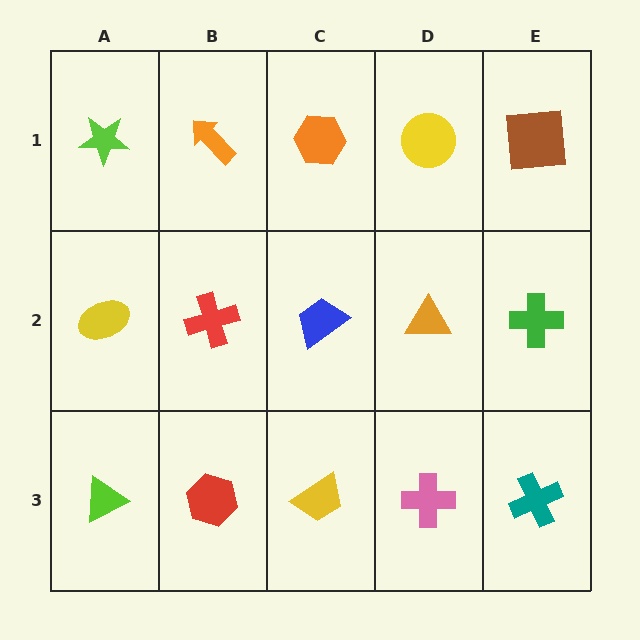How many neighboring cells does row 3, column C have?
3.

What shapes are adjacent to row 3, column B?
A red cross (row 2, column B), a lime triangle (row 3, column A), a yellow trapezoid (row 3, column C).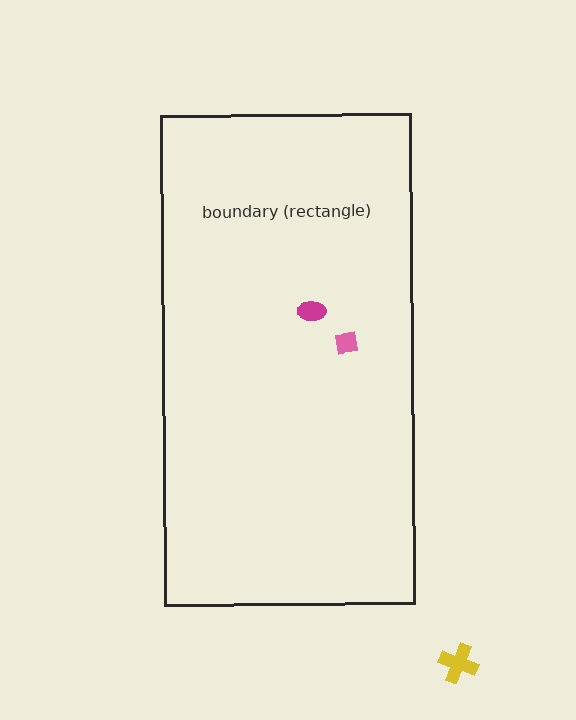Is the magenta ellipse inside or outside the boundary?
Inside.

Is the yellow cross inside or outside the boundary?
Outside.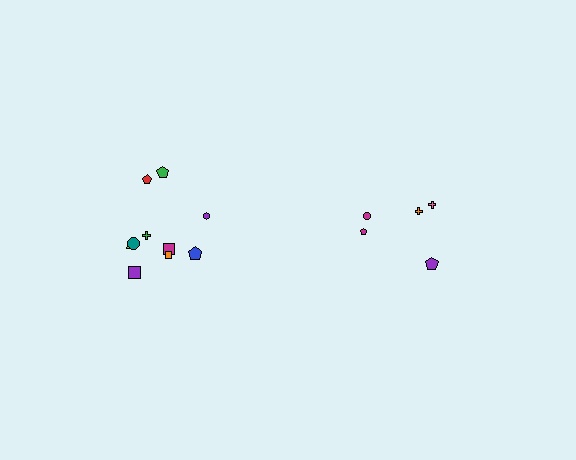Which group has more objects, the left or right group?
The left group.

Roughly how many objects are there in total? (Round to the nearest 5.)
Roughly 15 objects in total.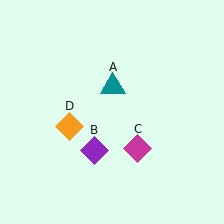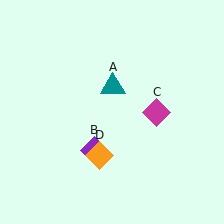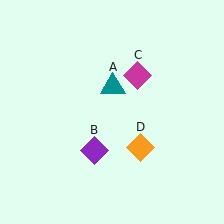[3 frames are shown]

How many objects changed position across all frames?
2 objects changed position: magenta diamond (object C), orange diamond (object D).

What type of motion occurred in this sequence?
The magenta diamond (object C), orange diamond (object D) rotated counterclockwise around the center of the scene.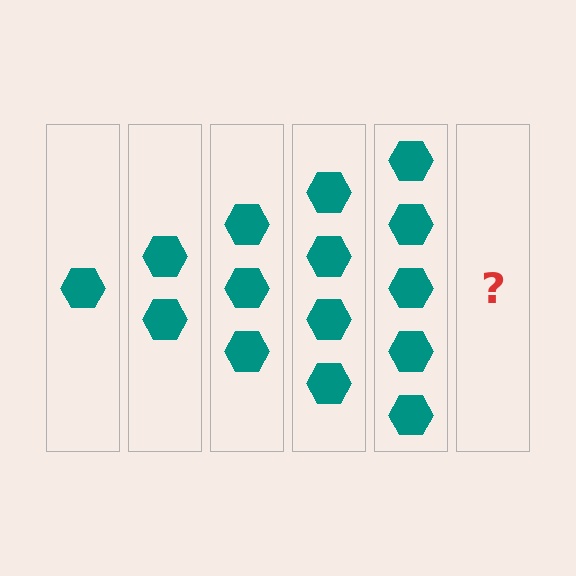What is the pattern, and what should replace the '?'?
The pattern is that each step adds one more hexagon. The '?' should be 6 hexagons.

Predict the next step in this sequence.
The next step is 6 hexagons.